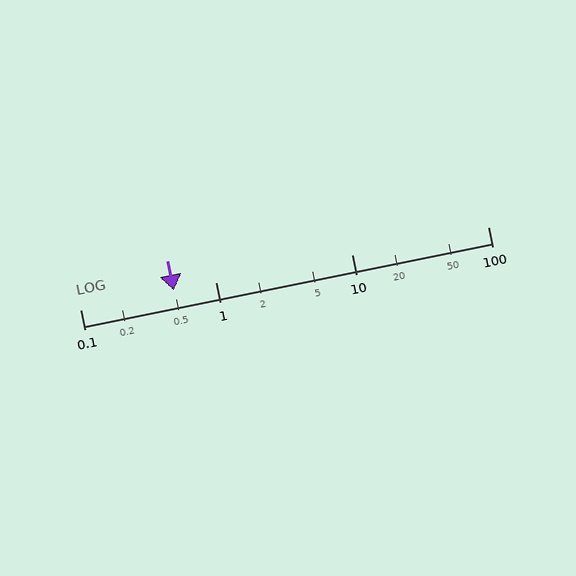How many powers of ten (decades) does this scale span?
The scale spans 3 decades, from 0.1 to 100.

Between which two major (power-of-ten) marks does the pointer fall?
The pointer is between 0.1 and 1.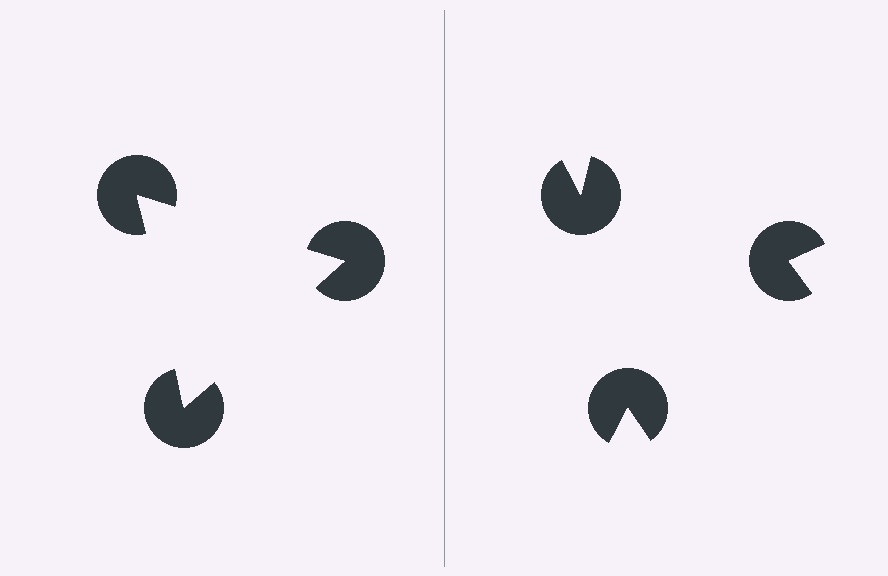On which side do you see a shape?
An illusory triangle appears on the left side. On the right side the wedge cuts are rotated, so no coherent shape forms.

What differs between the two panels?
The pac-man discs are positioned identically on both sides; only the wedge orientations differ. On the left they align to a triangle; on the right they are misaligned.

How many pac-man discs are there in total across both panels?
6 — 3 on each side.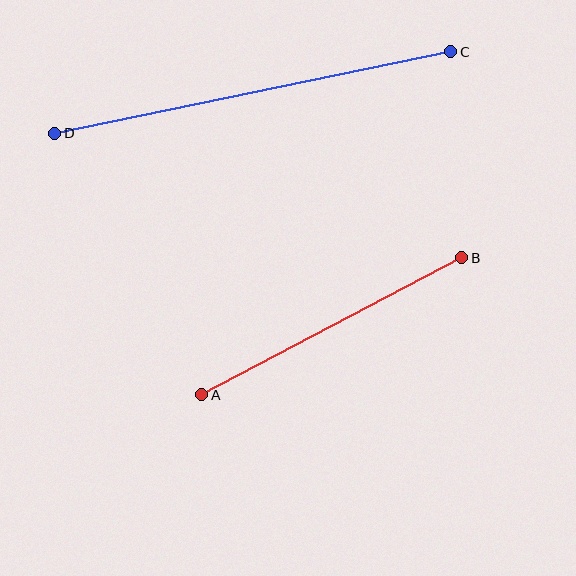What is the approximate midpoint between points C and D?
The midpoint is at approximately (253, 93) pixels.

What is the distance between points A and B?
The distance is approximately 294 pixels.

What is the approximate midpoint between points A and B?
The midpoint is at approximately (332, 326) pixels.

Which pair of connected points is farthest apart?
Points C and D are farthest apart.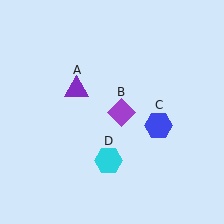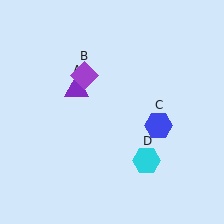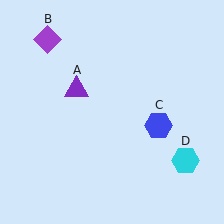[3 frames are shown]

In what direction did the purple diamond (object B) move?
The purple diamond (object B) moved up and to the left.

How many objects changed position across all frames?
2 objects changed position: purple diamond (object B), cyan hexagon (object D).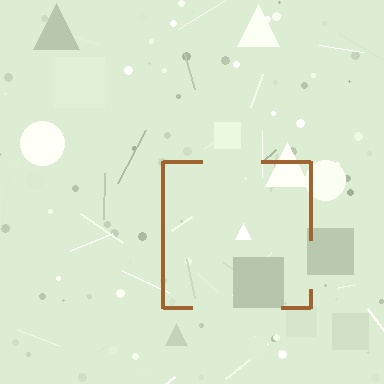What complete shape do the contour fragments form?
The contour fragments form a square.